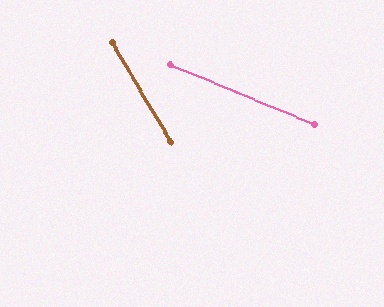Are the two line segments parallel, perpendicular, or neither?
Neither parallel nor perpendicular — they differ by about 37°.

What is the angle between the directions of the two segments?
Approximately 37 degrees.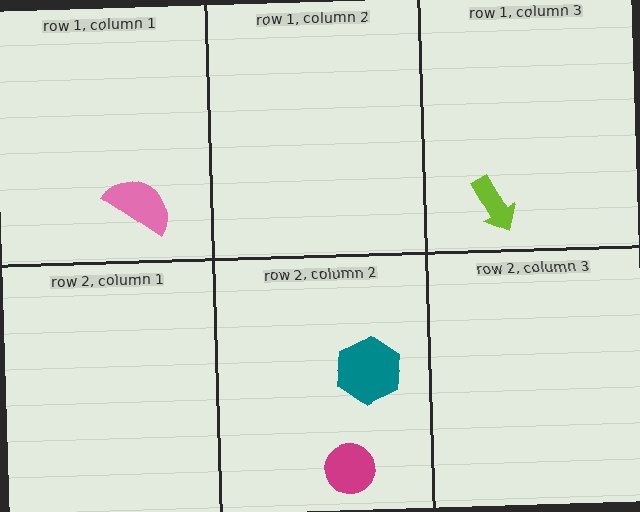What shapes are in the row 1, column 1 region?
The pink semicircle.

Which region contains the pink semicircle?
The row 1, column 1 region.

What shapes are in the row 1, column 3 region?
The lime arrow.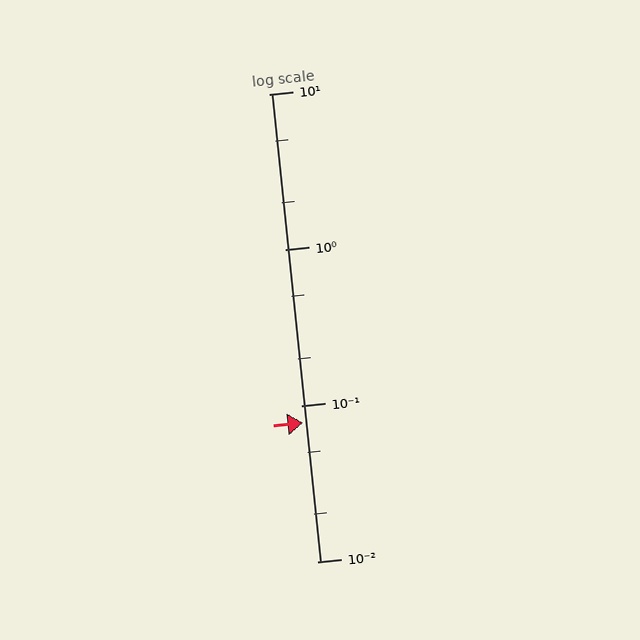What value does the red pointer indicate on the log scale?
The pointer indicates approximately 0.078.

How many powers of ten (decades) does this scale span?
The scale spans 3 decades, from 0.01 to 10.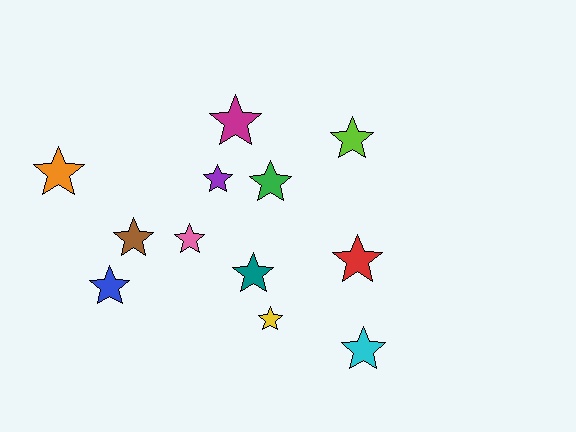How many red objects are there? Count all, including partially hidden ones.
There is 1 red object.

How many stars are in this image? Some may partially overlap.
There are 12 stars.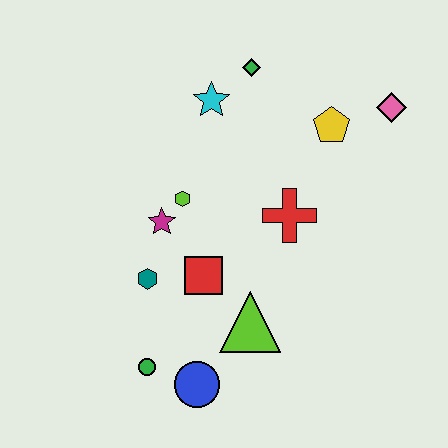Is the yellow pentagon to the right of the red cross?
Yes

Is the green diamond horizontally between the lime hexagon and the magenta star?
No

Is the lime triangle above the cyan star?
No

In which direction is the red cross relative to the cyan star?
The red cross is below the cyan star.